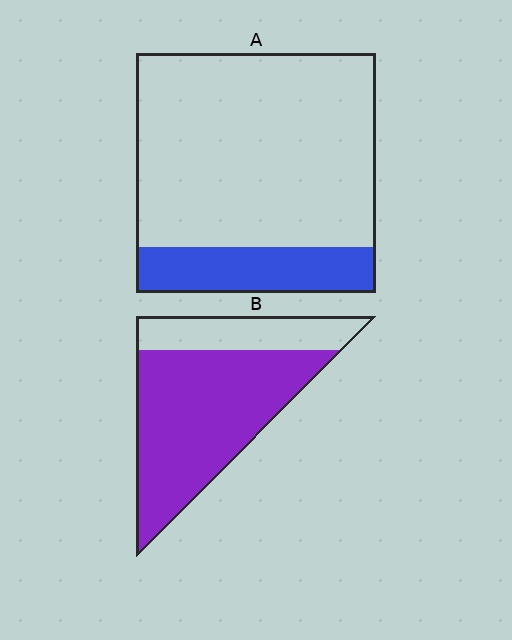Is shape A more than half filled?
No.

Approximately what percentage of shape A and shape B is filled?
A is approximately 20% and B is approximately 75%.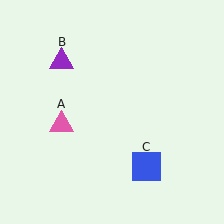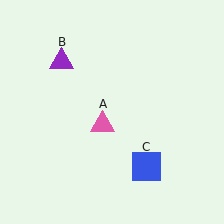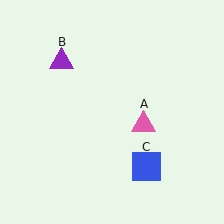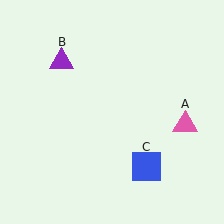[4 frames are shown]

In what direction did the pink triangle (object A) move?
The pink triangle (object A) moved right.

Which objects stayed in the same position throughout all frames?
Purple triangle (object B) and blue square (object C) remained stationary.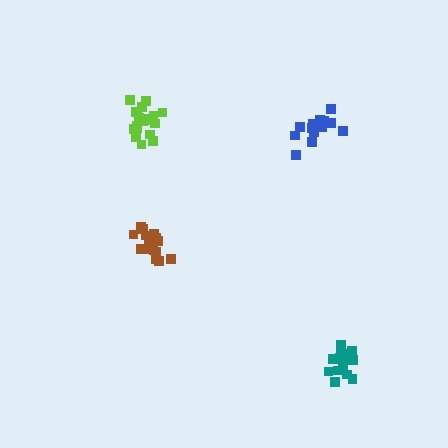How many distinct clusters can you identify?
There are 4 distinct clusters.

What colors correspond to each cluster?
The clusters are colored: blue, teal, lime, brown.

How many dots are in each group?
Group 1: 17 dots, Group 2: 15 dots, Group 3: 20 dots, Group 4: 18 dots (70 total).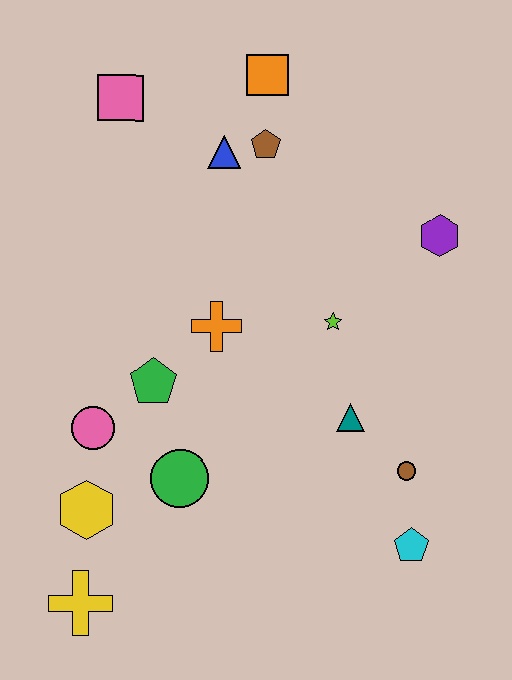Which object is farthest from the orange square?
The yellow cross is farthest from the orange square.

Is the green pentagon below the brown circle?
No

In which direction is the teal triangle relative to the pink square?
The teal triangle is below the pink square.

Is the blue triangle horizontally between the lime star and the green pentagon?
Yes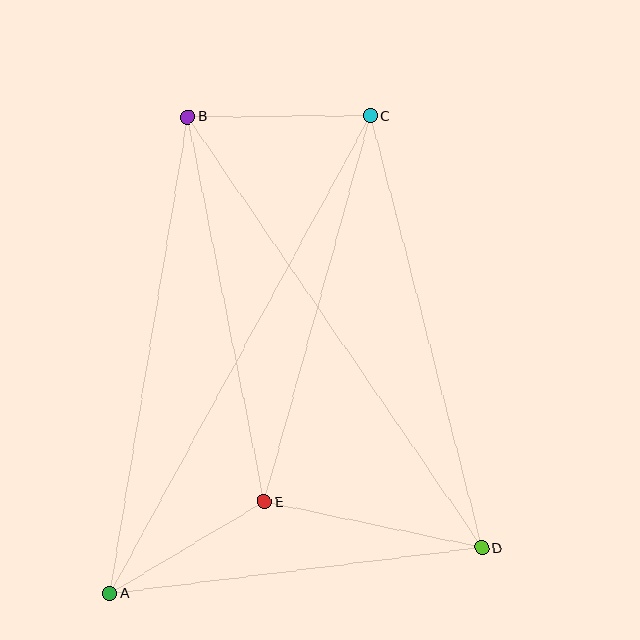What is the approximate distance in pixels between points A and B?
The distance between A and B is approximately 483 pixels.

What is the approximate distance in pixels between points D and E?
The distance between D and E is approximately 222 pixels.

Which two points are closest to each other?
Points A and E are closest to each other.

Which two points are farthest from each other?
Points A and C are farthest from each other.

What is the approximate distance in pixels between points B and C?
The distance between B and C is approximately 182 pixels.